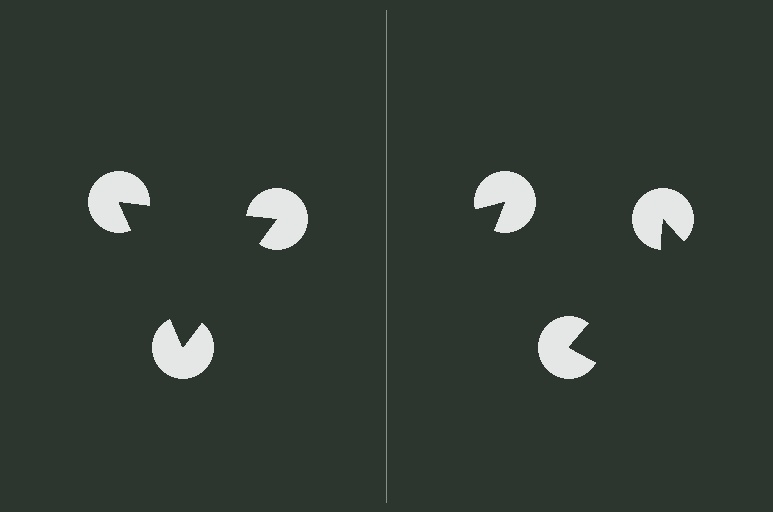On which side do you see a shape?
An illusory triangle appears on the left side. On the right side the wedge cuts are rotated, so no coherent shape forms.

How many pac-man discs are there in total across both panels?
6 — 3 on each side.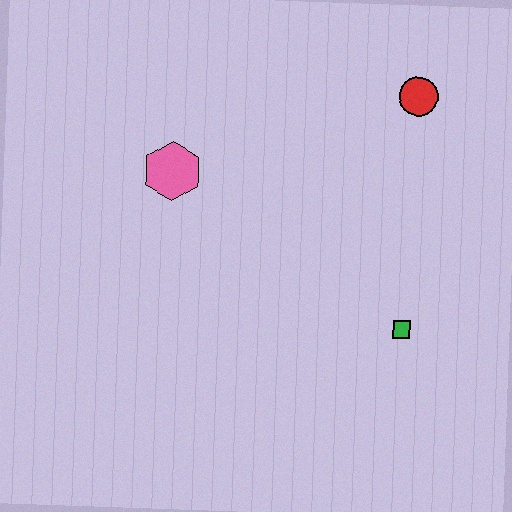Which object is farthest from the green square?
The pink hexagon is farthest from the green square.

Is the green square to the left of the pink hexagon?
No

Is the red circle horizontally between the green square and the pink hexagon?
No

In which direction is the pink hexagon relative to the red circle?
The pink hexagon is to the left of the red circle.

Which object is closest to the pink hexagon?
The red circle is closest to the pink hexagon.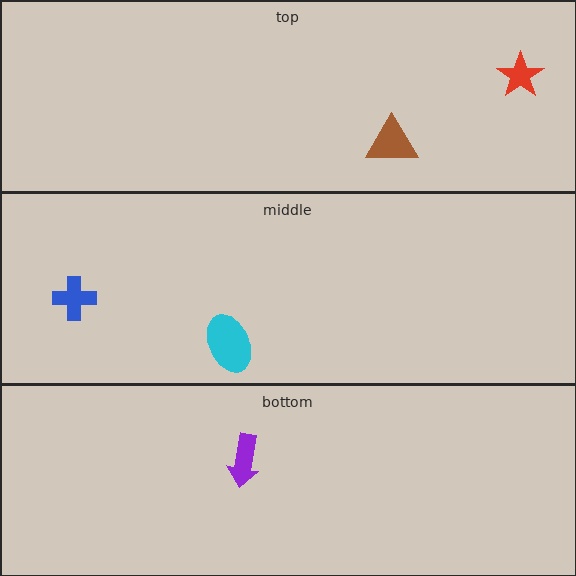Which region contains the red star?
The top region.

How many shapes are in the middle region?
2.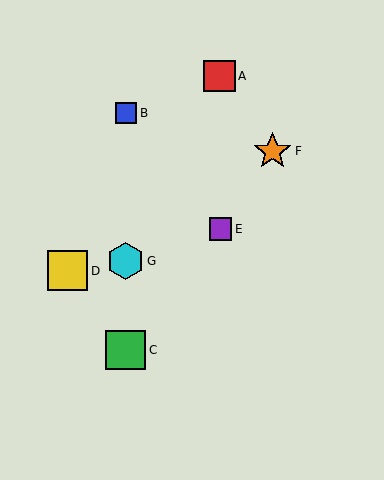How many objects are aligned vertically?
3 objects (B, C, G) are aligned vertically.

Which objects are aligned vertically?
Objects B, C, G are aligned vertically.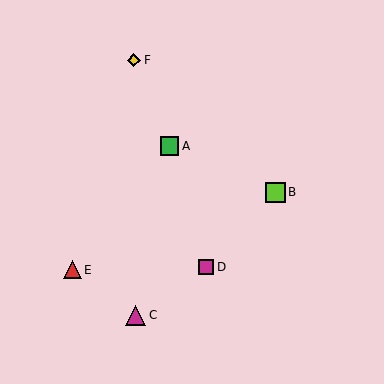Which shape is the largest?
The lime square (labeled B) is the largest.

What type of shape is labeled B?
Shape B is a lime square.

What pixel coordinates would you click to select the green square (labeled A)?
Click at (169, 146) to select the green square A.